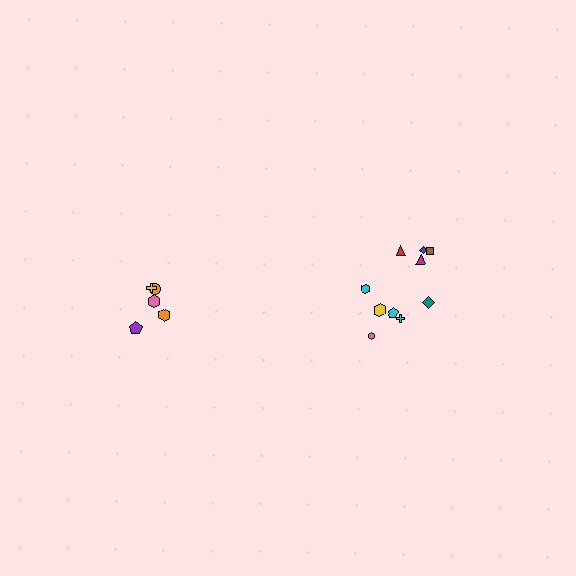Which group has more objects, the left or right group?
The right group.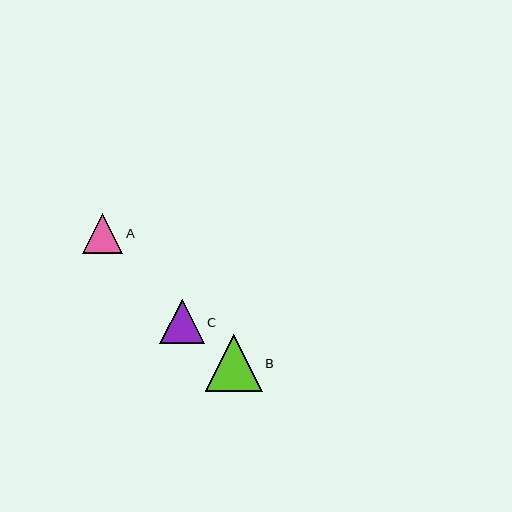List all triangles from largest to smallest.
From largest to smallest: B, C, A.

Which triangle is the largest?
Triangle B is the largest with a size of approximately 57 pixels.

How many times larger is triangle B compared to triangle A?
Triangle B is approximately 1.4 times the size of triangle A.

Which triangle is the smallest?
Triangle A is the smallest with a size of approximately 40 pixels.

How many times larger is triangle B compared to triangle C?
Triangle B is approximately 1.3 times the size of triangle C.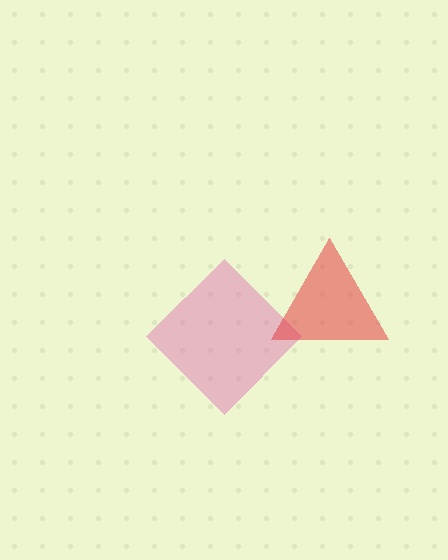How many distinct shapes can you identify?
There are 2 distinct shapes: a pink diamond, a red triangle.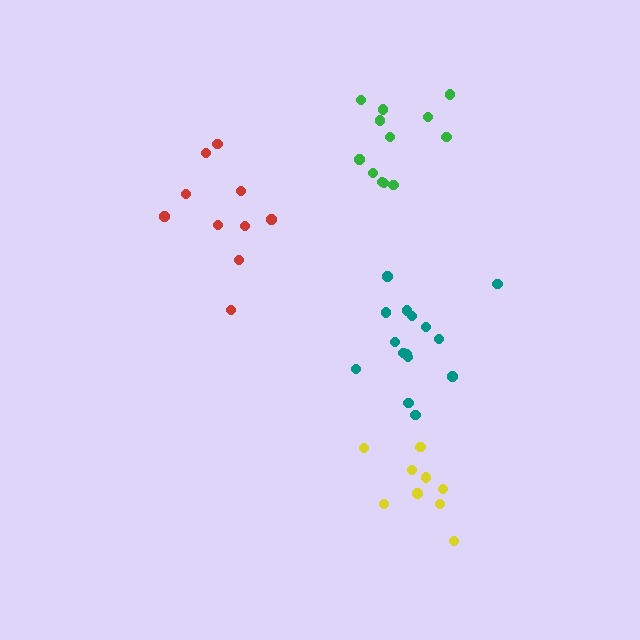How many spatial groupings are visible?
There are 4 spatial groupings.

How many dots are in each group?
Group 1: 10 dots, Group 2: 9 dots, Group 3: 15 dots, Group 4: 12 dots (46 total).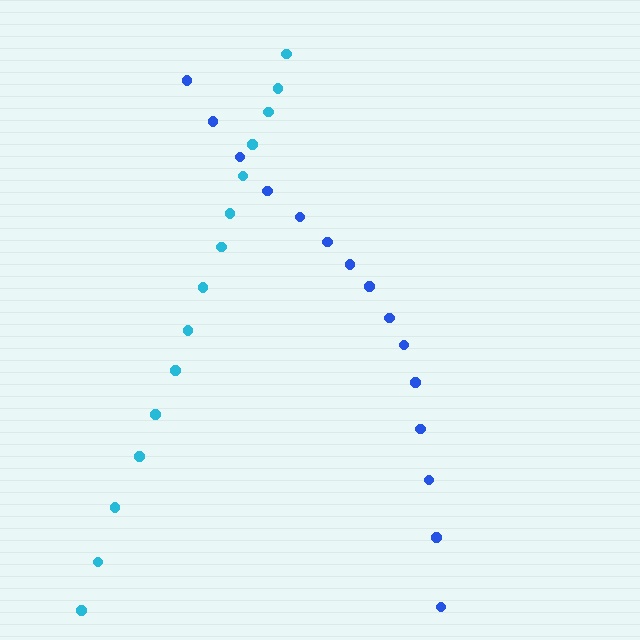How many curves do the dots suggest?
There are 2 distinct paths.